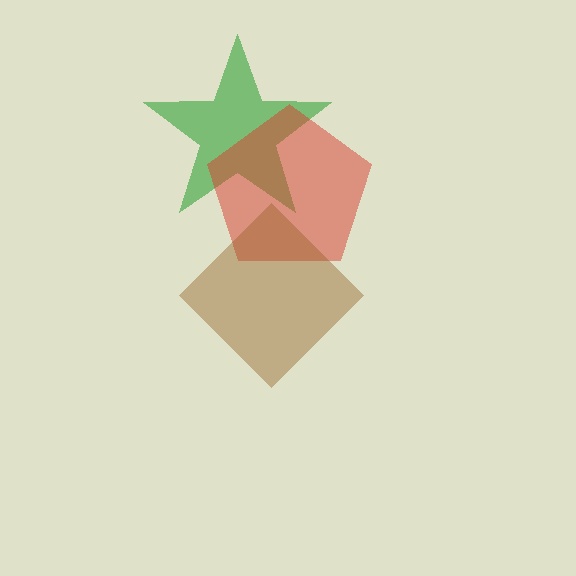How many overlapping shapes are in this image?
There are 3 overlapping shapes in the image.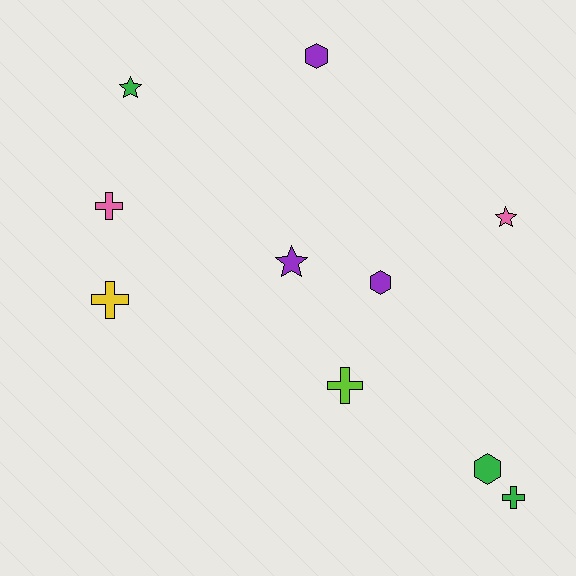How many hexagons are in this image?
There are 3 hexagons.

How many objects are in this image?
There are 10 objects.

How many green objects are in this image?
There are 3 green objects.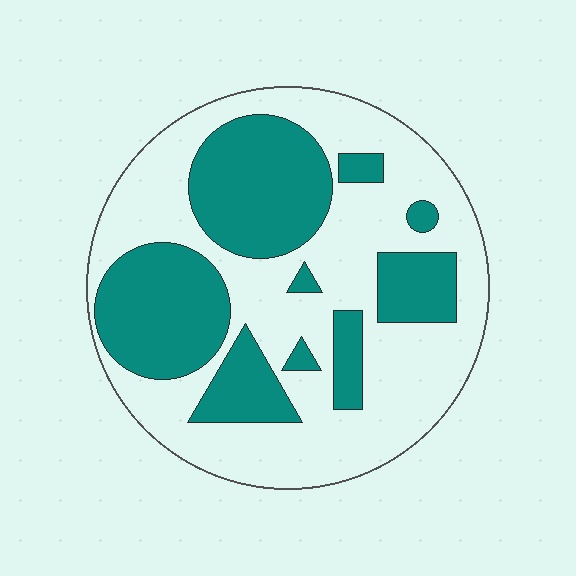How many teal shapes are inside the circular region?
9.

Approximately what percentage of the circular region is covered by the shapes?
Approximately 40%.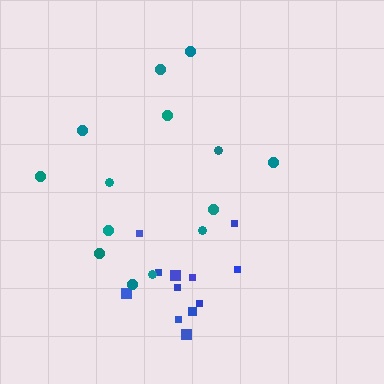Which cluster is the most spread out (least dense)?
Teal.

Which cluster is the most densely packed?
Blue.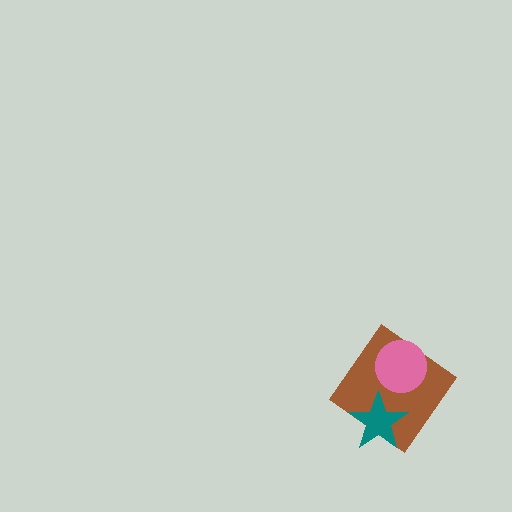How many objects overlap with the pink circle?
1 object overlaps with the pink circle.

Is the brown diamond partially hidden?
Yes, it is partially covered by another shape.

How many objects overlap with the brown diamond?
2 objects overlap with the brown diamond.